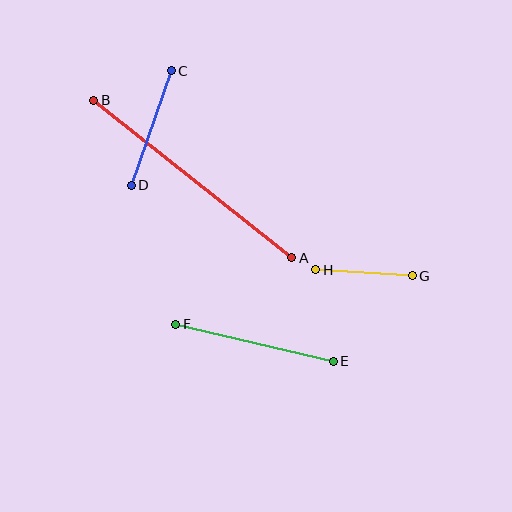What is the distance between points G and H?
The distance is approximately 96 pixels.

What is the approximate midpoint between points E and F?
The midpoint is at approximately (254, 343) pixels.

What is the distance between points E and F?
The distance is approximately 162 pixels.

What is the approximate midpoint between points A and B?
The midpoint is at approximately (193, 179) pixels.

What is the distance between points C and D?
The distance is approximately 122 pixels.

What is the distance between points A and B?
The distance is approximately 253 pixels.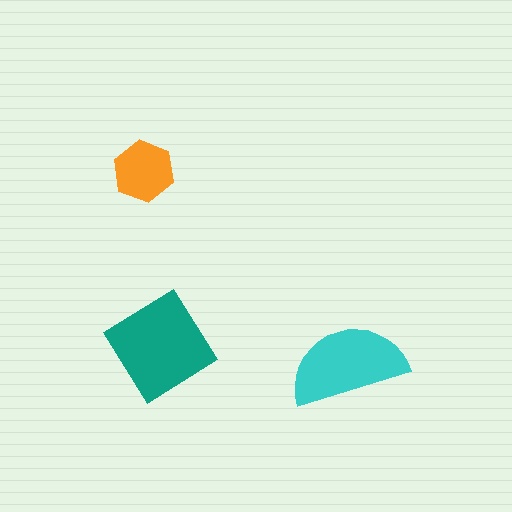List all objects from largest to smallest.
The teal diamond, the cyan semicircle, the orange hexagon.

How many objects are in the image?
There are 3 objects in the image.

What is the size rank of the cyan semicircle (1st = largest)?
2nd.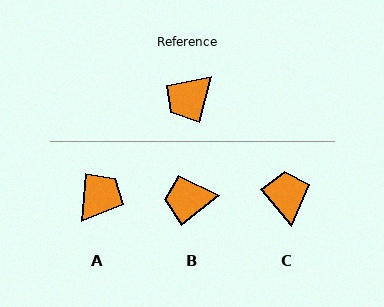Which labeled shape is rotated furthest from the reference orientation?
A, about 171 degrees away.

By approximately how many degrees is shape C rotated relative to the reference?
Approximately 125 degrees clockwise.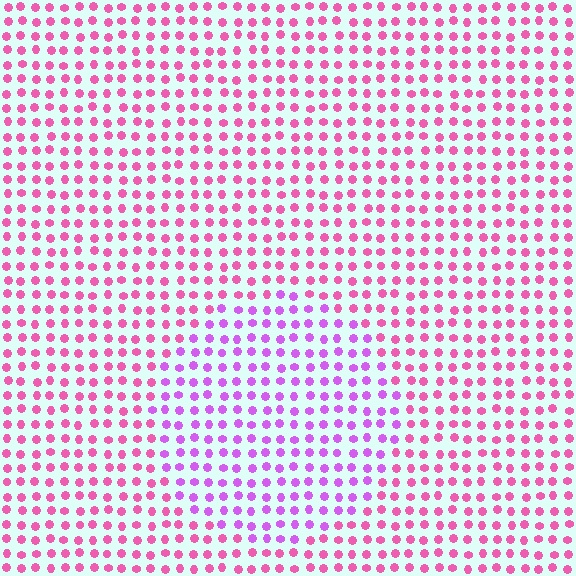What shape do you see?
I see a circle.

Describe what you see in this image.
The image is filled with small pink elements in a uniform arrangement. A circle-shaped region is visible where the elements are tinted to a slightly different hue, forming a subtle color boundary.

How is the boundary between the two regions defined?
The boundary is defined purely by a slight shift in hue (about 36 degrees). Spacing, size, and orientation are identical on both sides.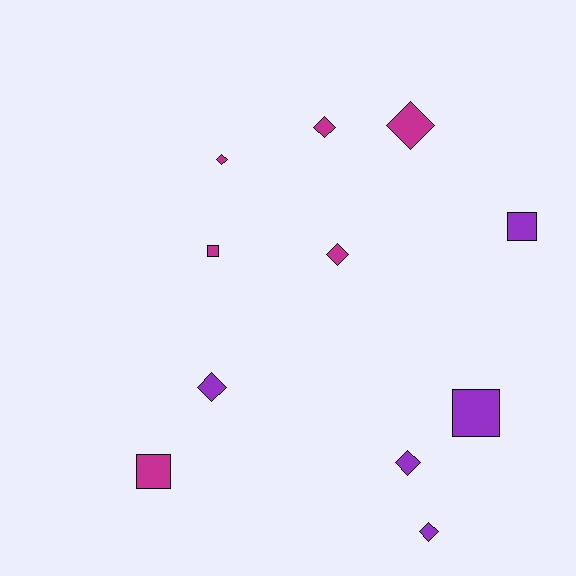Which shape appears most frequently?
Diamond, with 7 objects.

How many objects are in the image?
There are 11 objects.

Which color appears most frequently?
Magenta, with 6 objects.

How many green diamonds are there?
There are no green diamonds.